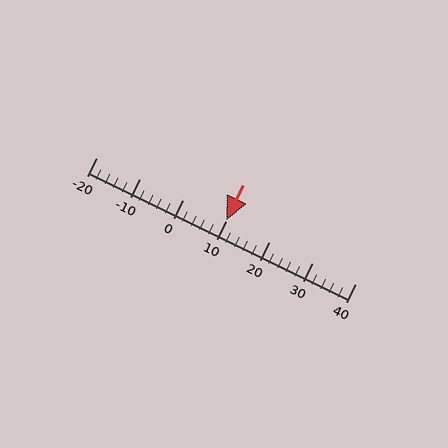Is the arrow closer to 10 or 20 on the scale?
The arrow is closer to 10.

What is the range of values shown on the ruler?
The ruler shows values from -20 to 40.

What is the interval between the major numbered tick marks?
The major tick marks are spaced 10 units apart.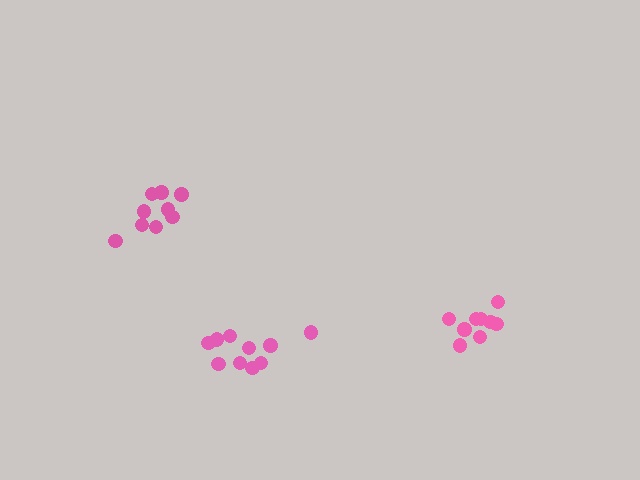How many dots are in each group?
Group 1: 9 dots, Group 2: 10 dots, Group 3: 9 dots (28 total).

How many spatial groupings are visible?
There are 3 spatial groupings.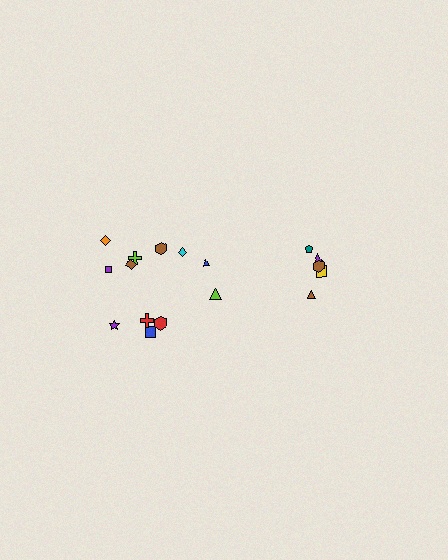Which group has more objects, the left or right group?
The left group.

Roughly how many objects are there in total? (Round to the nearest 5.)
Roughly 15 objects in total.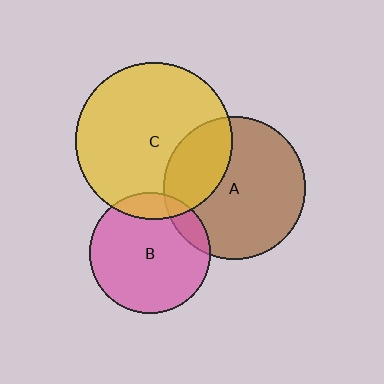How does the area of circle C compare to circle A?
Approximately 1.2 times.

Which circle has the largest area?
Circle C (yellow).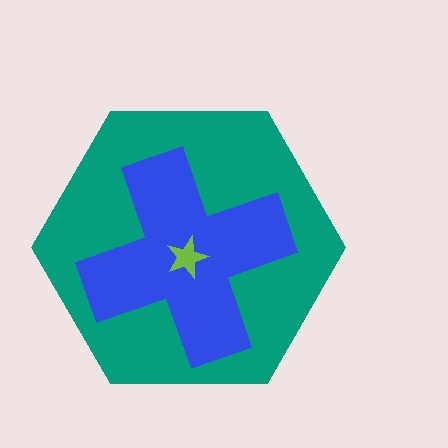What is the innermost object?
The lime star.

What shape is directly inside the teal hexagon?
The blue cross.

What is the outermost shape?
The teal hexagon.